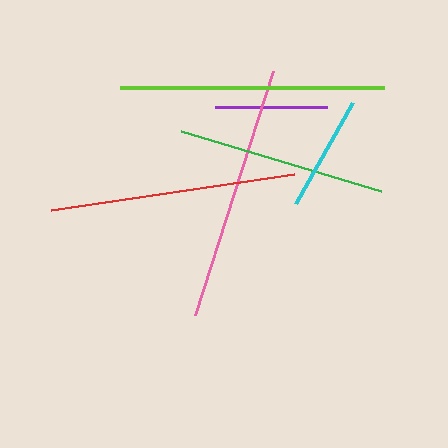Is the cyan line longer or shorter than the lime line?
The lime line is longer than the cyan line.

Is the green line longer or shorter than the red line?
The red line is longer than the green line.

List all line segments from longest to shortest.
From longest to shortest: lime, pink, red, green, cyan, purple.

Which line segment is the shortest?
The purple line is the shortest at approximately 112 pixels.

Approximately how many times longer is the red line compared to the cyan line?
The red line is approximately 2.1 times the length of the cyan line.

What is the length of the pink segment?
The pink segment is approximately 256 pixels long.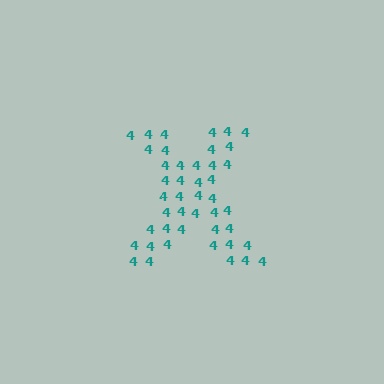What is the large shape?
The large shape is the letter X.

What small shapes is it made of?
It is made of small digit 4's.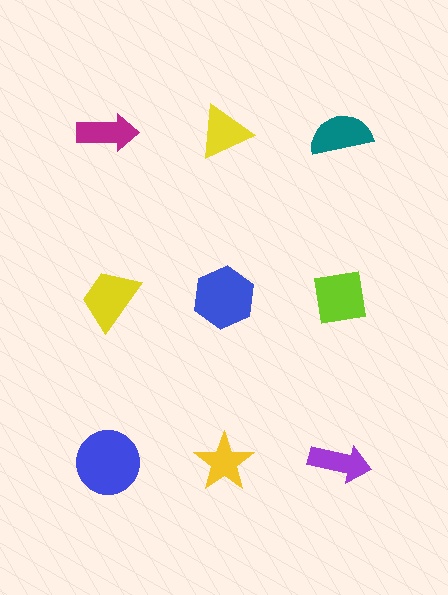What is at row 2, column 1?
A yellow trapezoid.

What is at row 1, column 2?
A yellow triangle.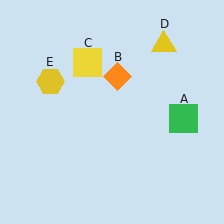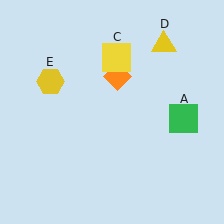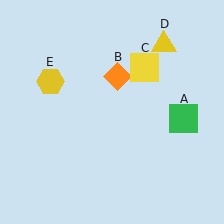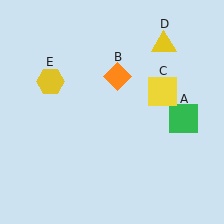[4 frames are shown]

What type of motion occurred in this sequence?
The yellow square (object C) rotated clockwise around the center of the scene.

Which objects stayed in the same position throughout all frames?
Green square (object A) and orange diamond (object B) and yellow triangle (object D) and yellow hexagon (object E) remained stationary.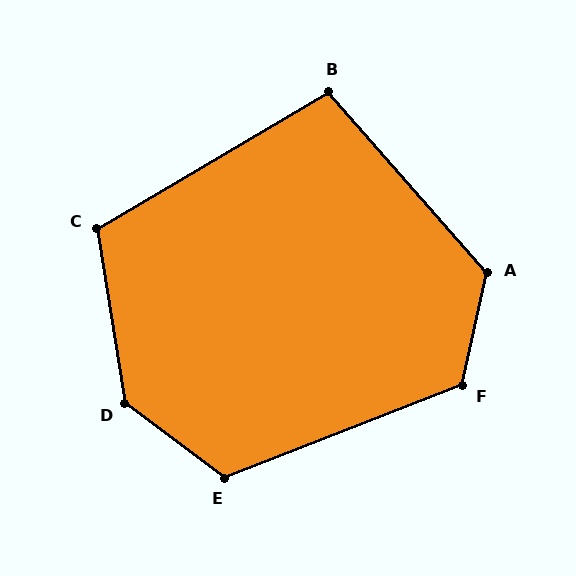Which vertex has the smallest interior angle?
B, at approximately 101 degrees.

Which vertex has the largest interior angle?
D, at approximately 136 degrees.